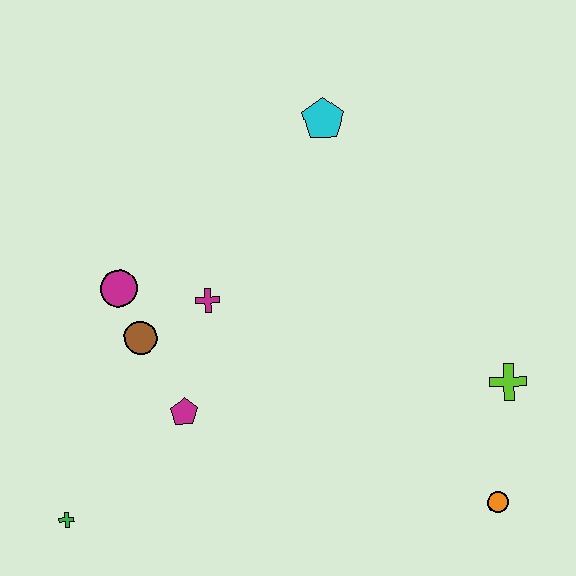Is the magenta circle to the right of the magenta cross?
No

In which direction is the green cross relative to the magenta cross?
The green cross is below the magenta cross.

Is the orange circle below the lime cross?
Yes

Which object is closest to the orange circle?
The lime cross is closest to the orange circle.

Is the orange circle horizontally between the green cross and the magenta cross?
No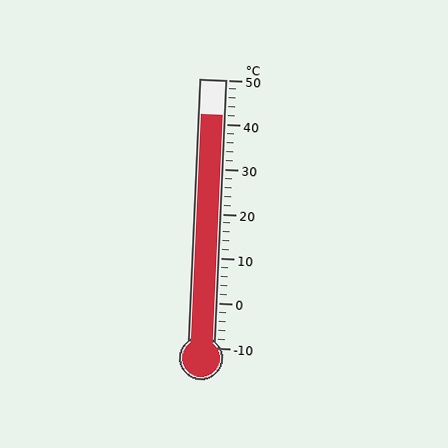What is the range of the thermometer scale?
The thermometer scale ranges from -10°C to 50°C.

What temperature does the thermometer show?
The thermometer shows approximately 42°C.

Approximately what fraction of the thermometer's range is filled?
The thermometer is filled to approximately 85% of its range.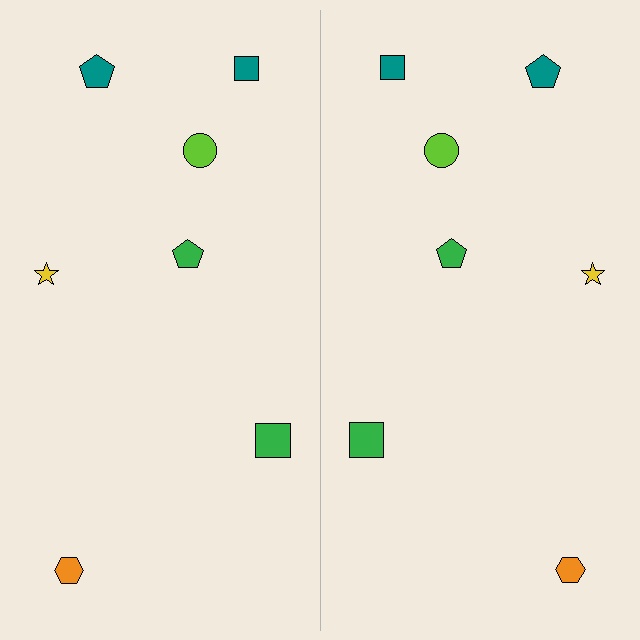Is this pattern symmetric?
Yes, this pattern has bilateral (reflection) symmetry.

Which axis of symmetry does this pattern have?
The pattern has a vertical axis of symmetry running through the center of the image.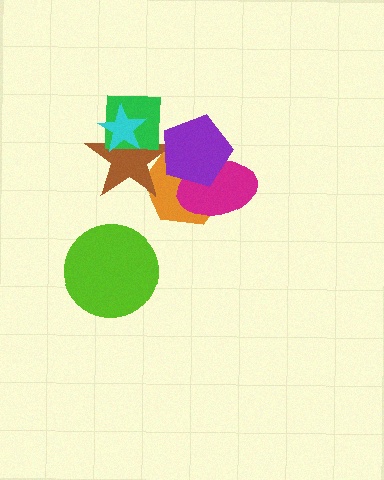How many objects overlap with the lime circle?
0 objects overlap with the lime circle.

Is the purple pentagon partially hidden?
No, no other shape covers it.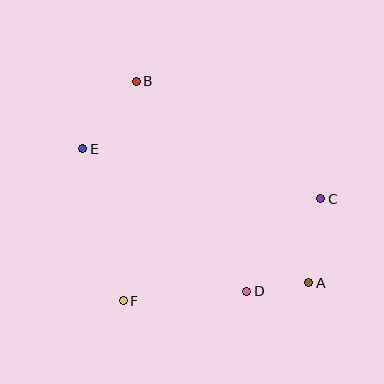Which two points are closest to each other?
Points A and D are closest to each other.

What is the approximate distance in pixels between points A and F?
The distance between A and F is approximately 186 pixels.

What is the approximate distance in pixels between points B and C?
The distance between B and C is approximately 219 pixels.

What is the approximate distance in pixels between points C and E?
The distance between C and E is approximately 243 pixels.